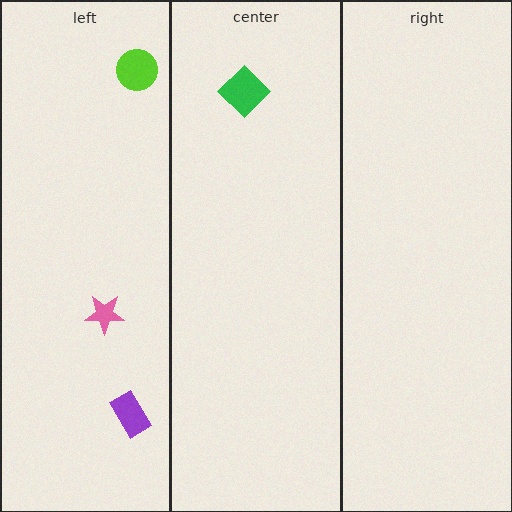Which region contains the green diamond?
The center region.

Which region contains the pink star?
The left region.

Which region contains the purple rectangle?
The left region.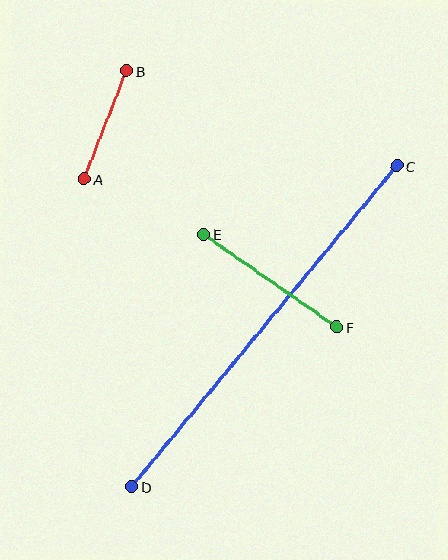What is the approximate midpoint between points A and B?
The midpoint is at approximately (105, 125) pixels.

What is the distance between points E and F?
The distance is approximately 162 pixels.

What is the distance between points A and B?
The distance is approximately 116 pixels.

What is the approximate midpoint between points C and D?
The midpoint is at approximately (264, 326) pixels.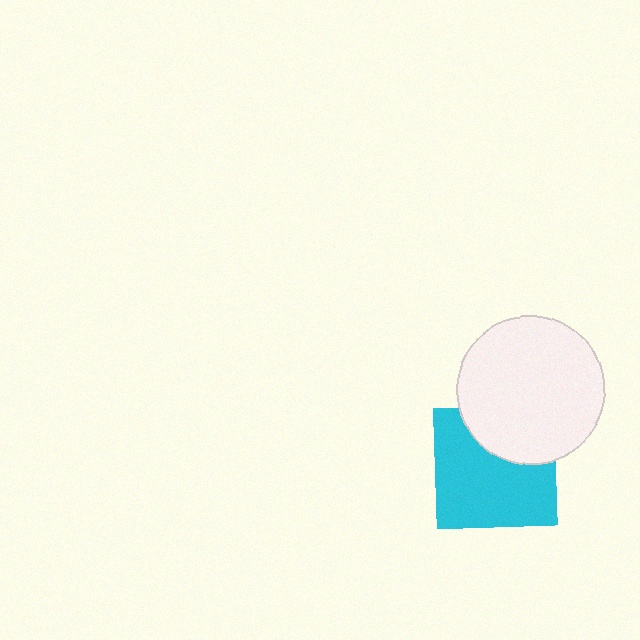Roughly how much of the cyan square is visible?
Most of it is visible (roughly 69%).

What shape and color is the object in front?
The object in front is a white circle.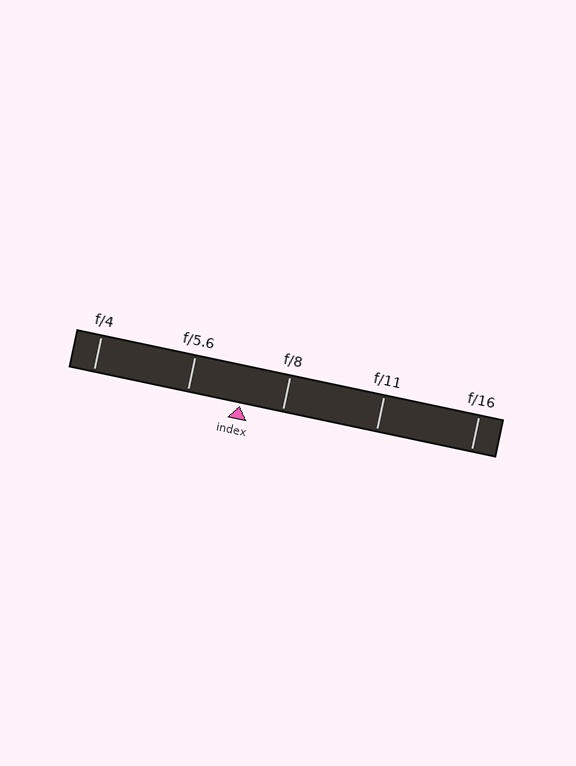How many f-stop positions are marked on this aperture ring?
There are 5 f-stop positions marked.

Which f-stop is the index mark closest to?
The index mark is closest to f/8.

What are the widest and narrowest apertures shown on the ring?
The widest aperture shown is f/4 and the narrowest is f/16.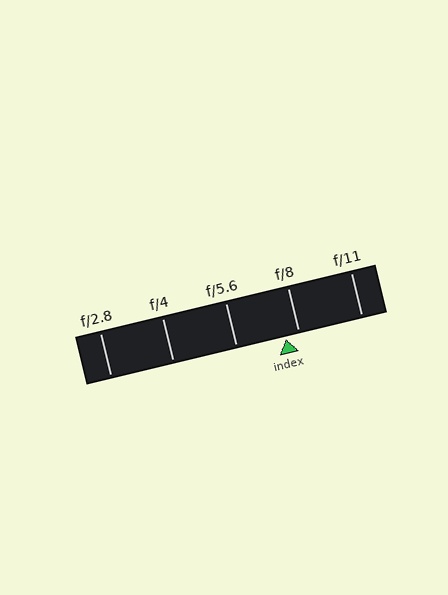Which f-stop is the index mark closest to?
The index mark is closest to f/8.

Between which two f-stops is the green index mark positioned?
The index mark is between f/5.6 and f/8.